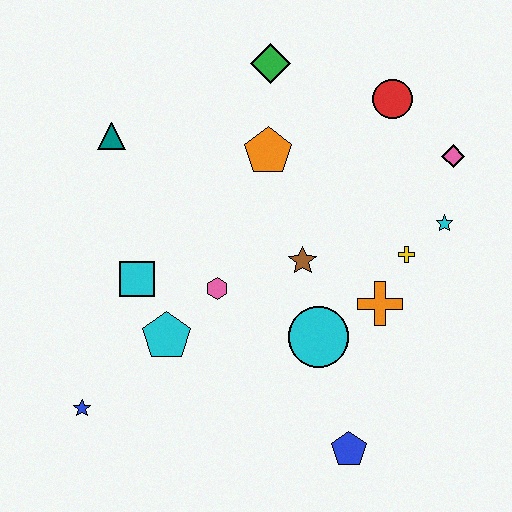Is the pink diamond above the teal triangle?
No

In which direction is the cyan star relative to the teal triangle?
The cyan star is to the right of the teal triangle.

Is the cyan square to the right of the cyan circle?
No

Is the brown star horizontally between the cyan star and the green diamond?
Yes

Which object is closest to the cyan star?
The yellow cross is closest to the cyan star.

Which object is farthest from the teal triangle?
The blue pentagon is farthest from the teal triangle.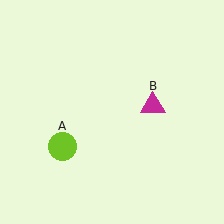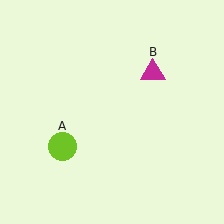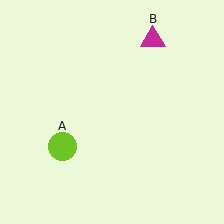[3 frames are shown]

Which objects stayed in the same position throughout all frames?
Lime circle (object A) remained stationary.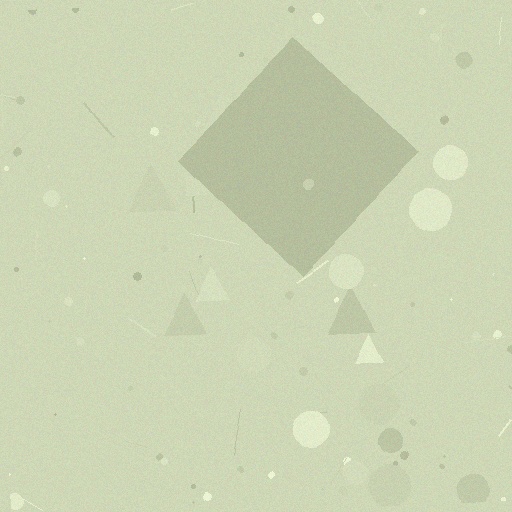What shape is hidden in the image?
A diamond is hidden in the image.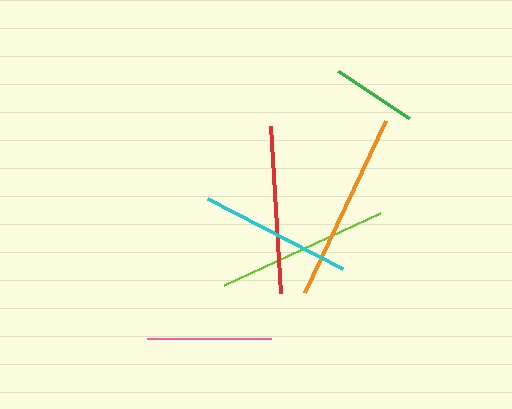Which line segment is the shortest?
The green line is the shortest at approximately 85 pixels.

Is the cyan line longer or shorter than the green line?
The cyan line is longer than the green line.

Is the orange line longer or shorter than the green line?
The orange line is longer than the green line.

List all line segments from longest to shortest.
From longest to shortest: orange, lime, red, cyan, pink, green.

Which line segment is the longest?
The orange line is the longest at approximately 190 pixels.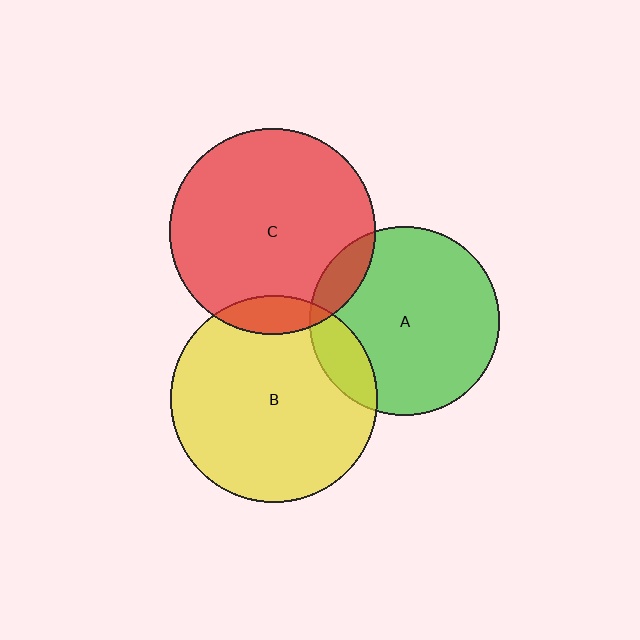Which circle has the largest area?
Circle B (yellow).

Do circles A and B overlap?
Yes.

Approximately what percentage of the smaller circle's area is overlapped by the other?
Approximately 15%.